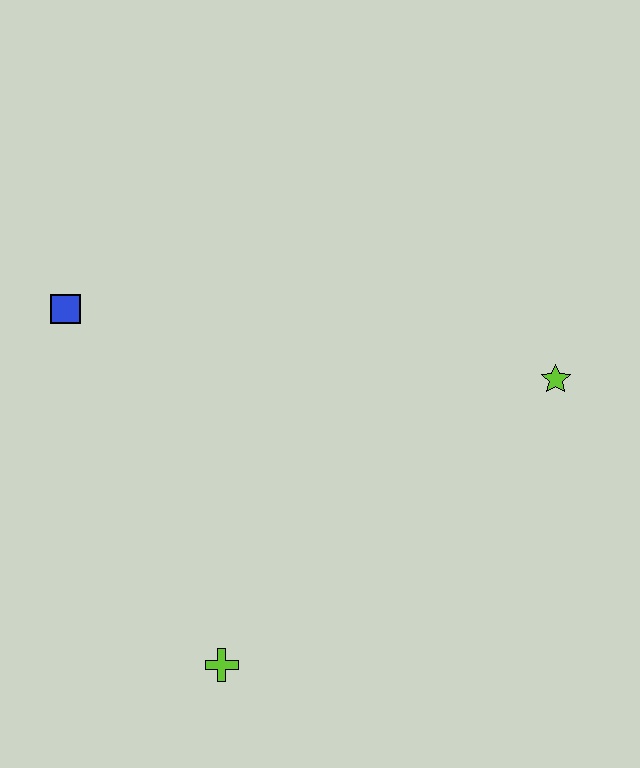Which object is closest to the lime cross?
The blue square is closest to the lime cross.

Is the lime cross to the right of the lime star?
No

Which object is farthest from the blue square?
The lime star is farthest from the blue square.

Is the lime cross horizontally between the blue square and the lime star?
Yes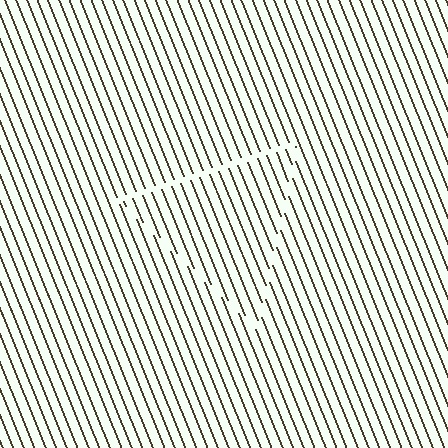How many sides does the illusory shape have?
3 sides — the line-ends trace a triangle.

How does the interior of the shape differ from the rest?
The interior of the shape contains the same grating, shifted by half a period — the contour is defined by the phase discontinuity where line-ends from the inner and outer gratings abut.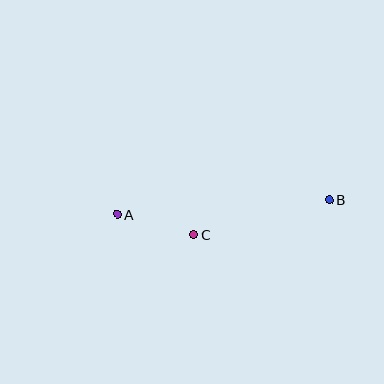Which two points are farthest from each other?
Points A and B are farthest from each other.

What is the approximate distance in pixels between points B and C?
The distance between B and C is approximately 140 pixels.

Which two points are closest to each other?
Points A and C are closest to each other.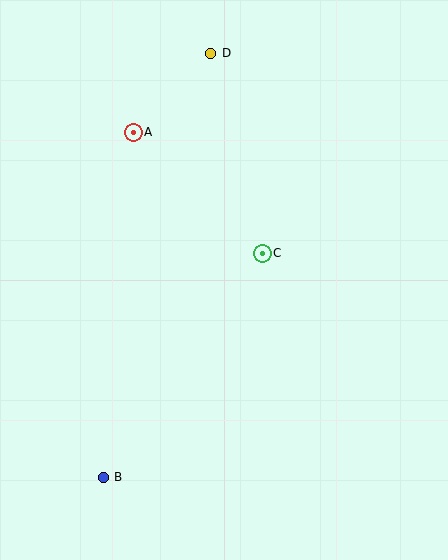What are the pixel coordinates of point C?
Point C is at (262, 253).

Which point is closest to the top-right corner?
Point D is closest to the top-right corner.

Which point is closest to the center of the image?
Point C at (262, 253) is closest to the center.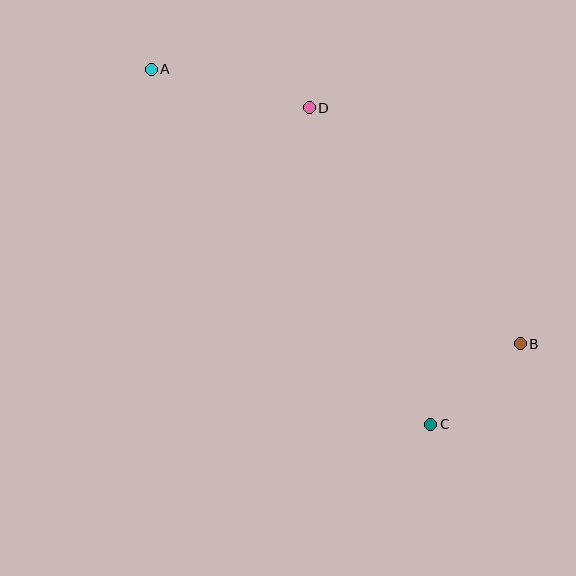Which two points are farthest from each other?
Points A and B are farthest from each other.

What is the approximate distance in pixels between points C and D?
The distance between C and D is approximately 339 pixels.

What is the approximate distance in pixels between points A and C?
The distance between A and C is approximately 452 pixels.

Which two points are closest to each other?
Points B and C are closest to each other.